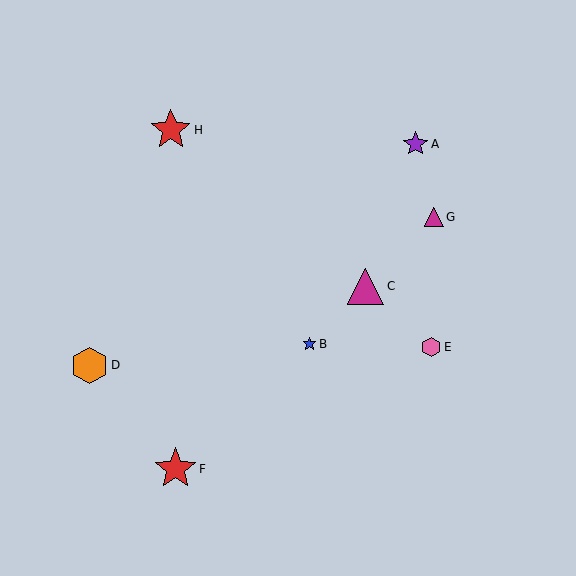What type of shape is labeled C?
Shape C is a magenta triangle.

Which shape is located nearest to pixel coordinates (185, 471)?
The red star (labeled F) at (176, 469) is nearest to that location.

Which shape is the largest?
The red star (labeled F) is the largest.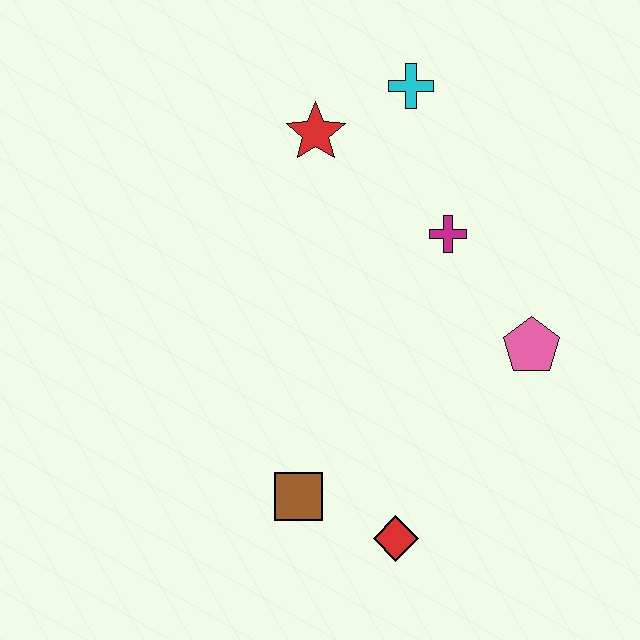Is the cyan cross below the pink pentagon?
No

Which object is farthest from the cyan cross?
The red diamond is farthest from the cyan cross.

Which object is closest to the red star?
The cyan cross is closest to the red star.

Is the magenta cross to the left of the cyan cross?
No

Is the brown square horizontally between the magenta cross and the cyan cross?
No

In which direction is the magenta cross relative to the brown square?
The magenta cross is above the brown square.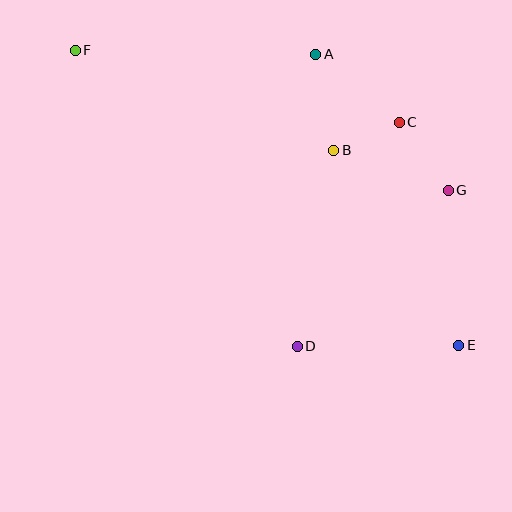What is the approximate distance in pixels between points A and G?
The distance between A and G is approximately 190 pixels.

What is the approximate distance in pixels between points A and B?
The distance between A and B is approximately 98 pixels.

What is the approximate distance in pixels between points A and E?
The distance between A and E is approximately 324 pixels.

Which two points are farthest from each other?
Points E and F are farthest from each other.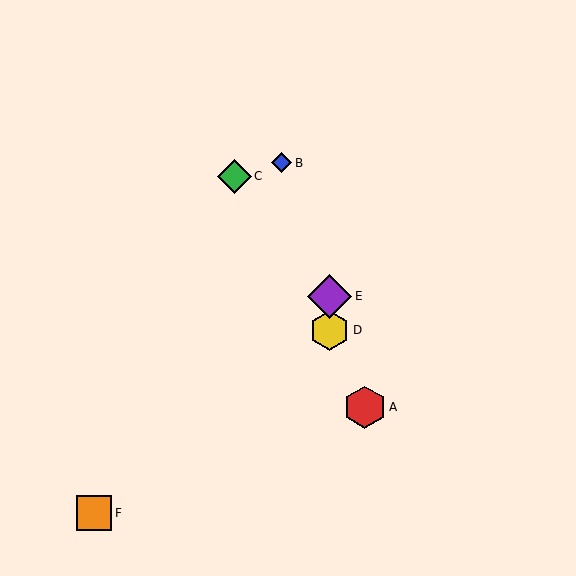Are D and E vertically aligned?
Yes, both are at x≈330.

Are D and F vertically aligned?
No, D is at x≈330 and F is at x≈94.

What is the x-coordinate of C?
Object C is at x≈234.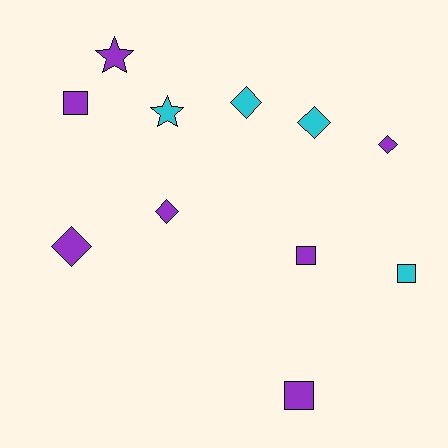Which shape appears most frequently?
Diamond, with 5 objects.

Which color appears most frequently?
Purple, with 7 objects.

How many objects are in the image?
There are 11 objects.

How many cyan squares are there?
There is 1 cyan square.